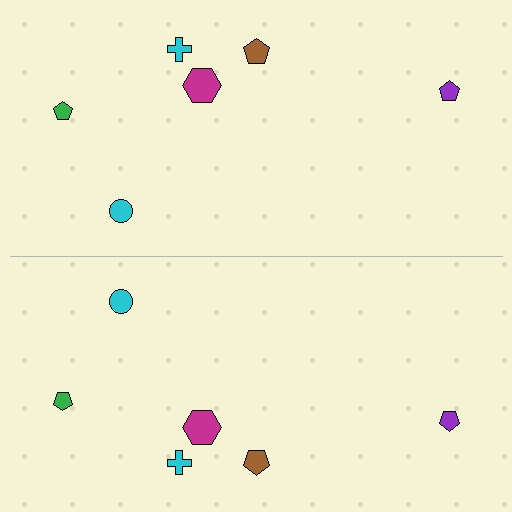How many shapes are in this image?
There are 12 shapes in this image.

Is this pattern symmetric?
Yes, this pattern has bilateral (reflection) symmetry.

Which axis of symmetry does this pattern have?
The pattern has a horizontal axis of symmetry running through the center of the image.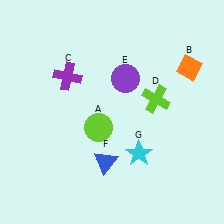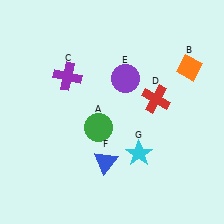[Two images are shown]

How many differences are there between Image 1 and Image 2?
There are 2 differences between the two images.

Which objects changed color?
A changed from lime to green. D changed from lime to red.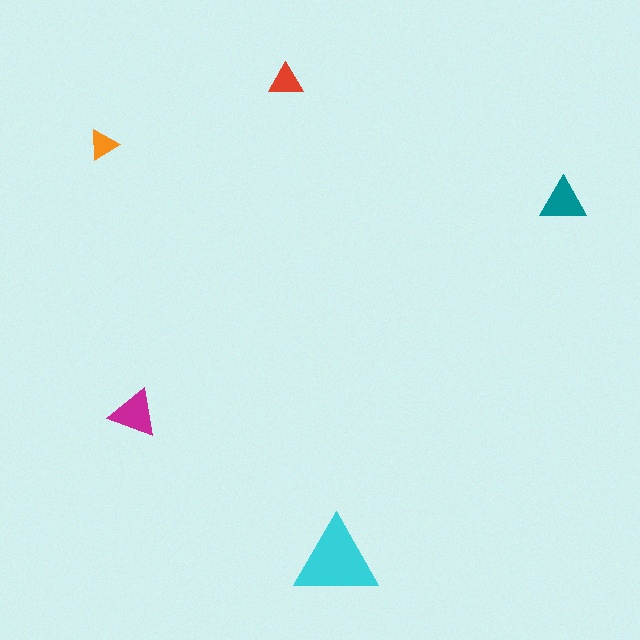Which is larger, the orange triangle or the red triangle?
The red one.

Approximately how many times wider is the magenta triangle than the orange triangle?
About 1.5 times wider.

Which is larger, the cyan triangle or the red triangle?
The cyan one.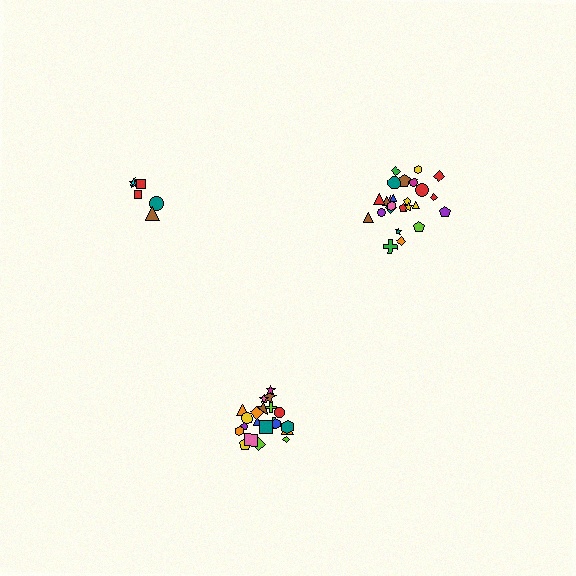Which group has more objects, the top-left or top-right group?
The top-right group.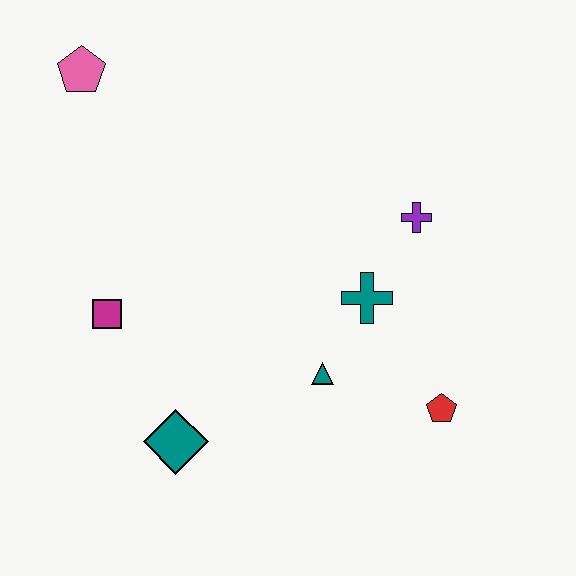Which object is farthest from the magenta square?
The red pentagon is farthest from the magenta square.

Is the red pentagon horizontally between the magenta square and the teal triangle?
No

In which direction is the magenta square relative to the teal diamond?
The magenta square is above the teal diamond.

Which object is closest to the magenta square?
The teal diamond is closest to the magenta square.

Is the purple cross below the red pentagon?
No